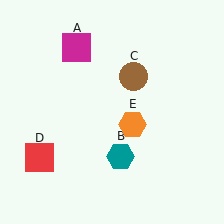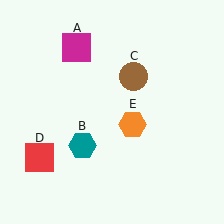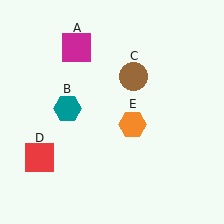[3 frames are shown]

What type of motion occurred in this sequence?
The teal hexagon (object B) rotated clockwise around the center of the scene.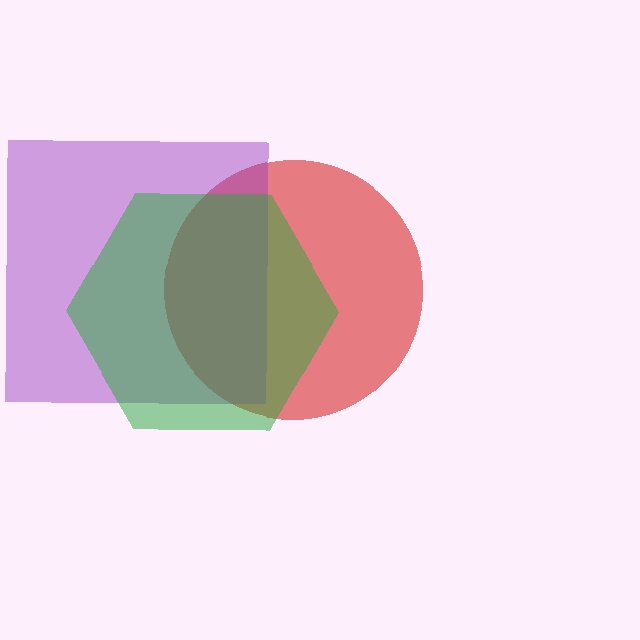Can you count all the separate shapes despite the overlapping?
Yes, there are 3 separate shapes.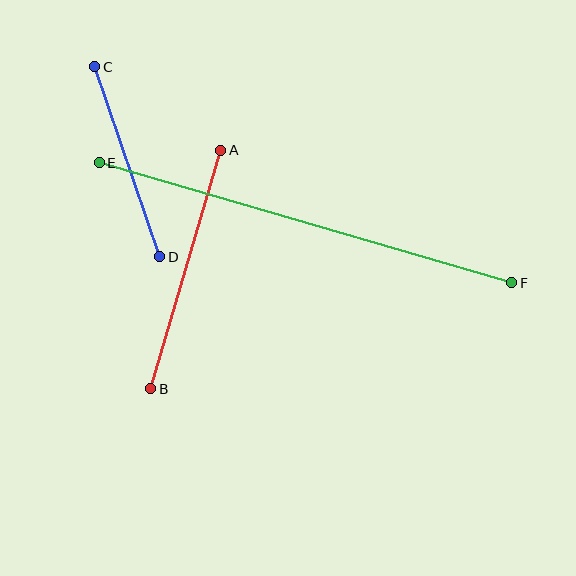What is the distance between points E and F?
The distance is approximately 430 pixels.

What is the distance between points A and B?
The distance is approximately 249 pixels.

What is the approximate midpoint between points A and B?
The midpoint is at approximately (186, 270) pixels.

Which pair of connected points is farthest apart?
Points E and F are farthest apart.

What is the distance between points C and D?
The distance is approximately 201 pixels.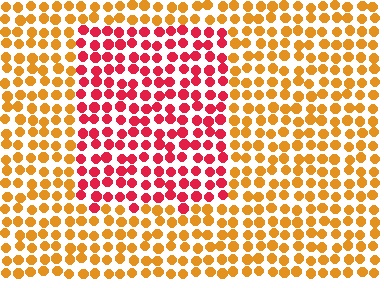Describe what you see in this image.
The image is filled with small orange elements in a uniform arrangement. A rectangle-shaped region is visible where the elements are tinted to a slightly different hue, forming a subtle color boundary.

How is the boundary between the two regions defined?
The boundary is defined purely by a slight shift in hue (about 47 degrees). Spacing, size, and orientation are identical on both sides.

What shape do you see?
I see a rectangle.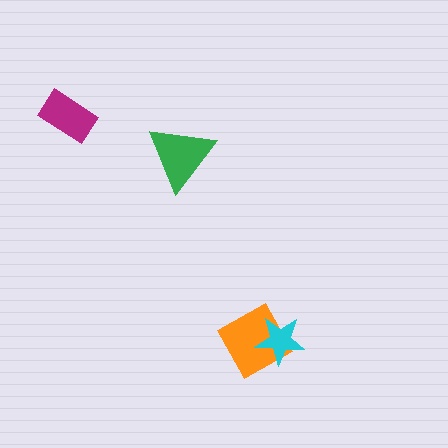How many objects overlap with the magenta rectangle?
0 objects overlap with the magenta rectangle.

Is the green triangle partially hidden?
No, no other shape covers it.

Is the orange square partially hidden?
Yes, it is partially covered by another shape.